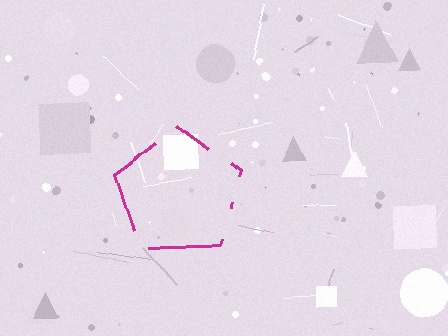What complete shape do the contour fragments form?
The contour fragments form a pentagon.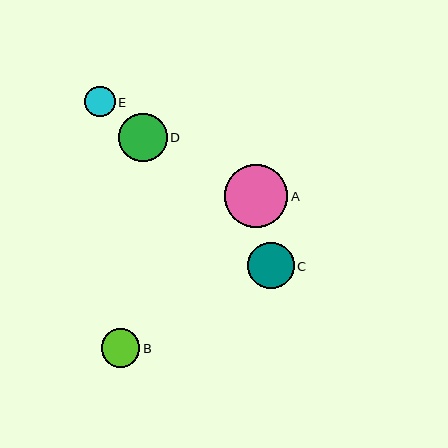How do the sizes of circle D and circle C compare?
Circle D and circle C are approximately the same size.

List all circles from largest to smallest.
From largest to smallest: A, D, C, B, E.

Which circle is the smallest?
Circle E is the smallest with a size of approximately 30 pixels.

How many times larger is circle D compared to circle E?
Circle D is approximately 1.6 times the size of circle E.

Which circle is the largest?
Circle A is the largest with a size of approximately 63 pixels.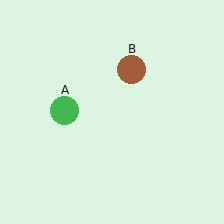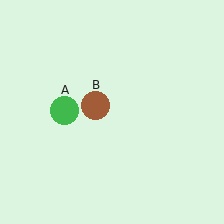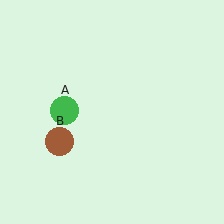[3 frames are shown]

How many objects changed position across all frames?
1 object changed position: brown circle (object B).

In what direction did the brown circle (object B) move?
The brown circle (object B) moved down and to the left.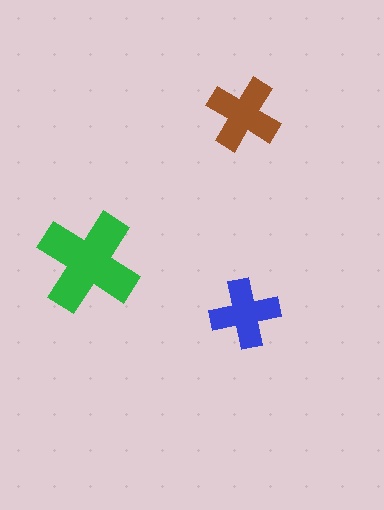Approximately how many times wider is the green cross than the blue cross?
About 1.5 times wider.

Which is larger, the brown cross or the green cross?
The green one.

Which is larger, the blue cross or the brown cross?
The brown one.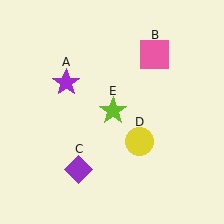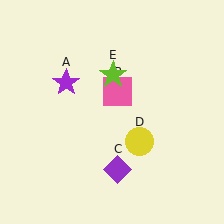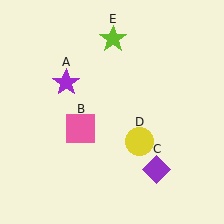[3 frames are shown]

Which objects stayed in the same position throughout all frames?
Purple star (object A) and yellow circle (object D) remained stationary.